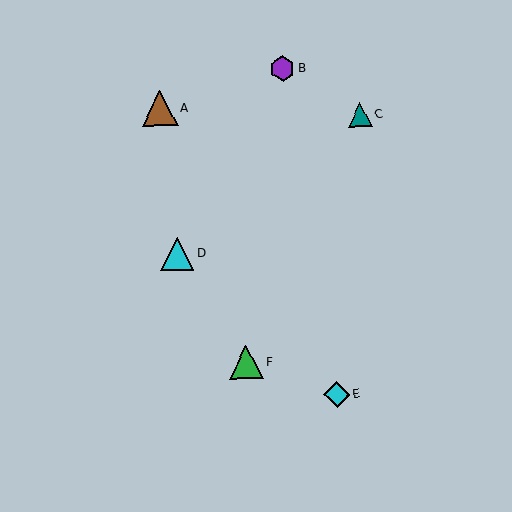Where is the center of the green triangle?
The center of the green triangle is at (246, 362).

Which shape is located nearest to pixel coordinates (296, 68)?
The purple hexagon (labeled B) at (282, 69) is nearest to that location.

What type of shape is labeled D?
Shape D is a cyan triangle.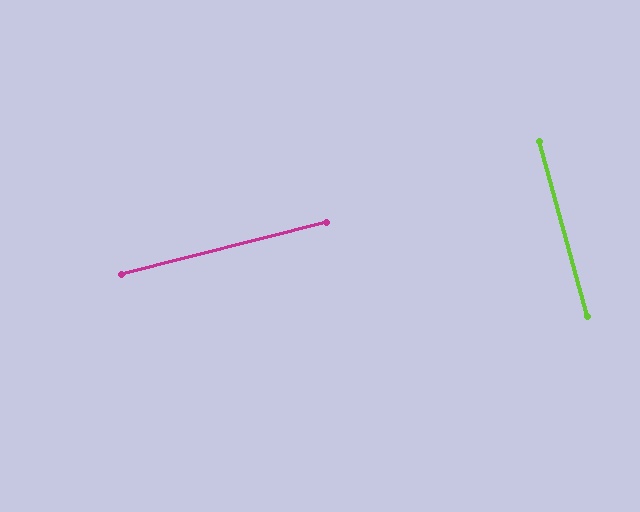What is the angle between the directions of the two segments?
Approximately 89 degrees.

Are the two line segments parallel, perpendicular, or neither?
Perpendicular — they meet at approximately 89°.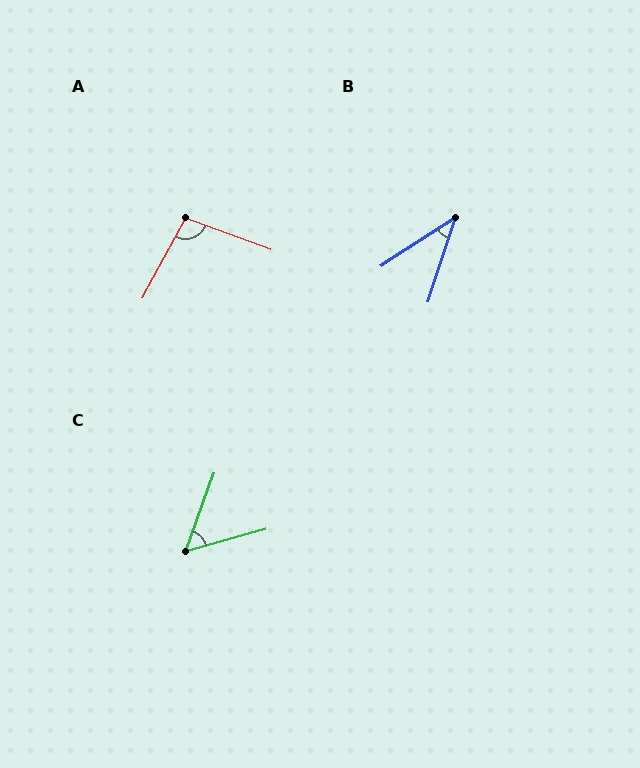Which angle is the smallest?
B, at approximately 39 degrees.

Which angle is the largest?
A, at approximately 98 degrees.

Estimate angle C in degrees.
Approximately 54 degrees.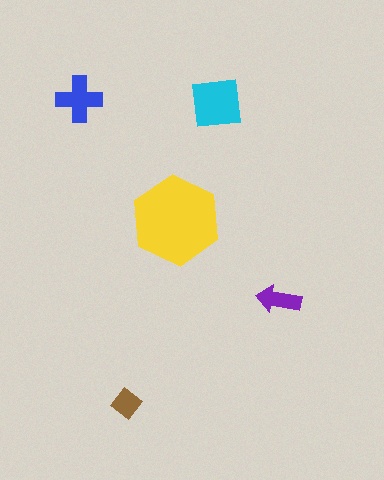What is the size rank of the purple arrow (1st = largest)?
4th.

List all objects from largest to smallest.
The yellow hexagon, the cyan square, the blue cross, the purple arrow, the brown diamond.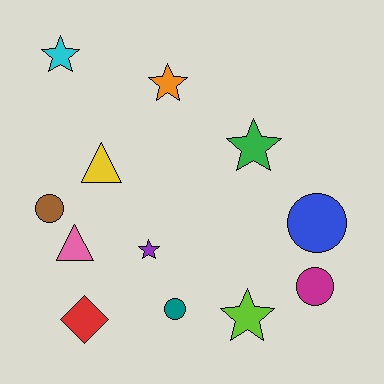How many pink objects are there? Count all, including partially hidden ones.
There is 1 pink object.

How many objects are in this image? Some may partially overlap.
There are 12 objects.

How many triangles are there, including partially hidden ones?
There are 2 triangles.